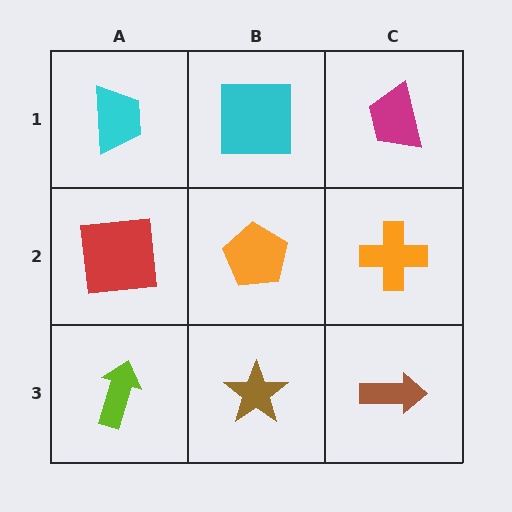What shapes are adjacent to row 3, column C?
An orange cross (row 2, column C), a brown star (row 3, column B).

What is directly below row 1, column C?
An orange cross.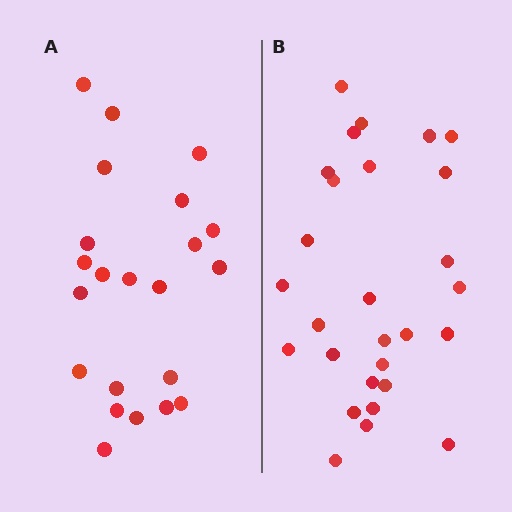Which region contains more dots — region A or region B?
Region B (the right region) has more dots.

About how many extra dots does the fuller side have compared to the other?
Region B has about 6 more dots than region A.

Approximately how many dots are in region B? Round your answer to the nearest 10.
About 30 dots. (The exact count is 28, which rounds to 30.)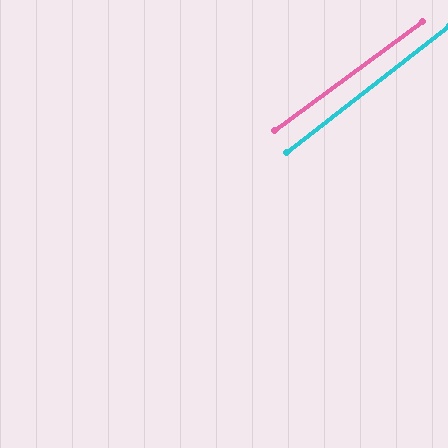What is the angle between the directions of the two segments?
Approximately 2 degrees.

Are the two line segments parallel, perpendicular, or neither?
Parallel — their directions differ by only 1.7°.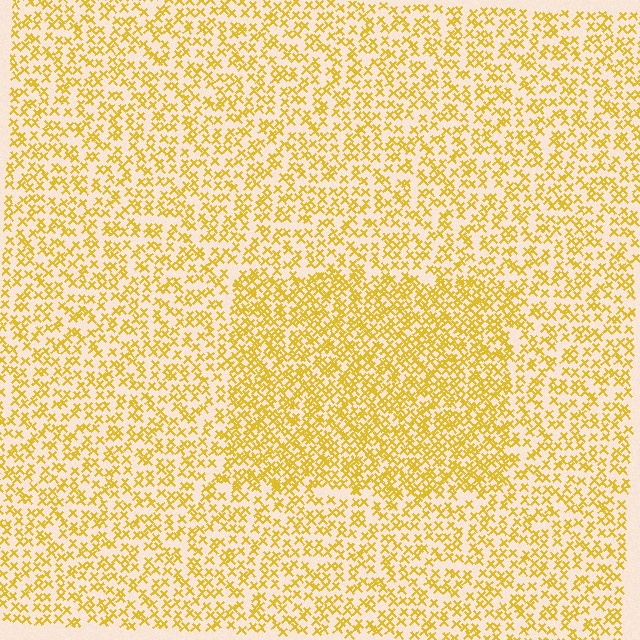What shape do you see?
I see a rectangle.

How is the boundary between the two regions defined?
The boundary is defined by a change in element density (approximately 1.7x ratio). All elements are the same color, size, and shape.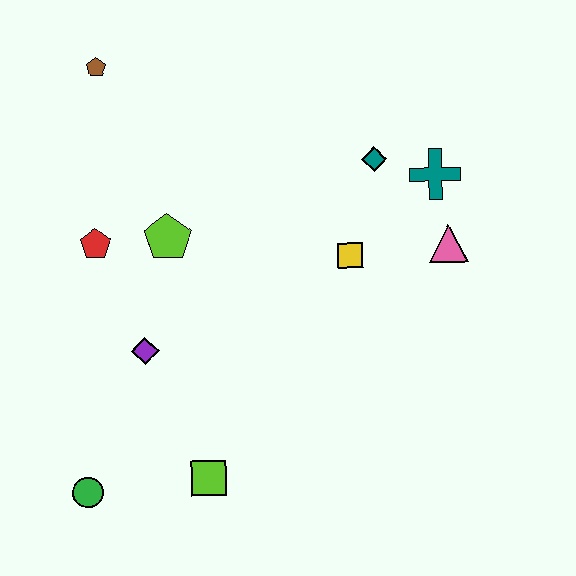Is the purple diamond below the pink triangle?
Yes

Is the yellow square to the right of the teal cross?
No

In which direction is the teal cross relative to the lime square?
The teal cross is above the lime square.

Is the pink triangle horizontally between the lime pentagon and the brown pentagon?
No